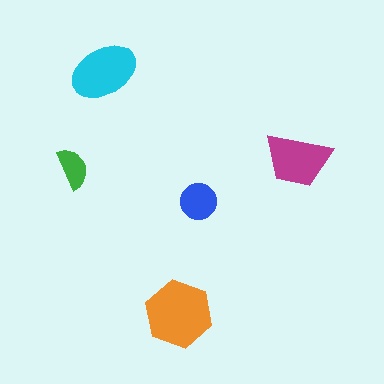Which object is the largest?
The orange hexagon.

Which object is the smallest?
The green semicircle.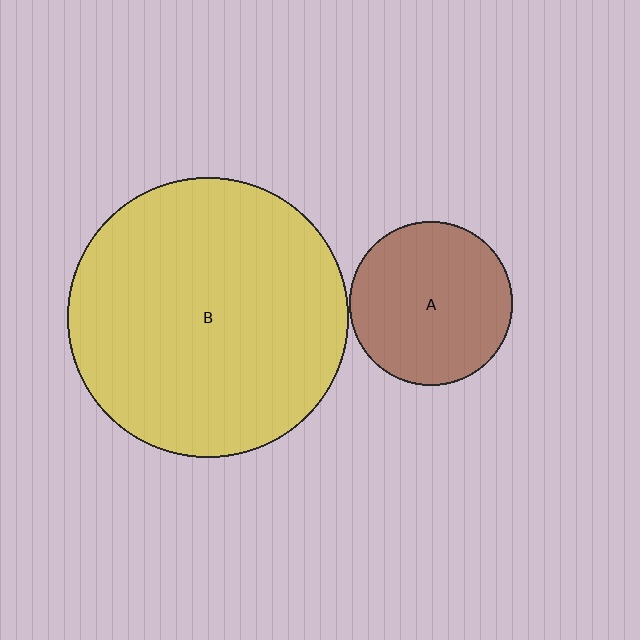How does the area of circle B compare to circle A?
Approximately 2.9 times.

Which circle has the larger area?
Circle B (yellow).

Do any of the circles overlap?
No, none of the circles overlap.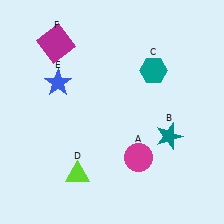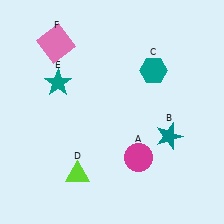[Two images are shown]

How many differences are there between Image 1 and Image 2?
There are 2 differences between the two images.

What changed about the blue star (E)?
In Image 1, E is blue. In Image 2, it changed to teal.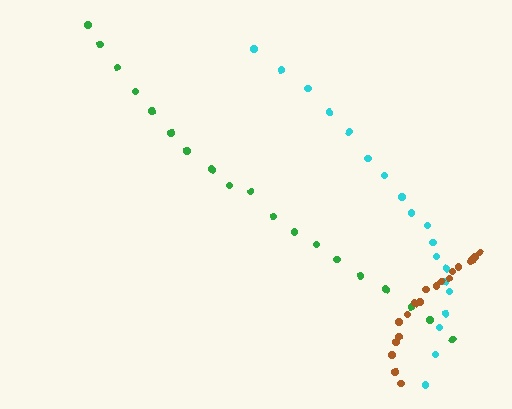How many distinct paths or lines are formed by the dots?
There are 3 distinct paths.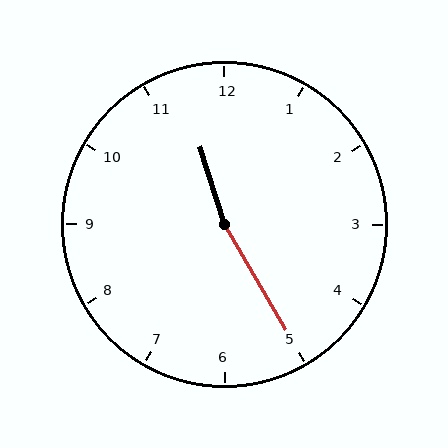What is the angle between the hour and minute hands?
Approximately 168 degrees.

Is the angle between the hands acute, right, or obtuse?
It is obtuse.